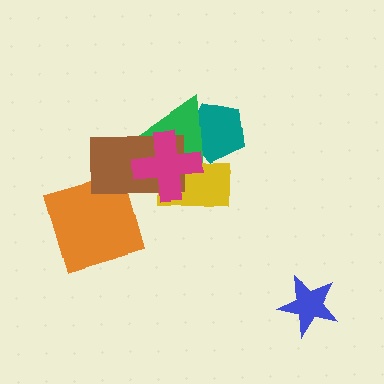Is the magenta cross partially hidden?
No, no other shape covers it.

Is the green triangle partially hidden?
Yes, it is partially covered by another shape.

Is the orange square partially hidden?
Yes, it is partially covered by another shape.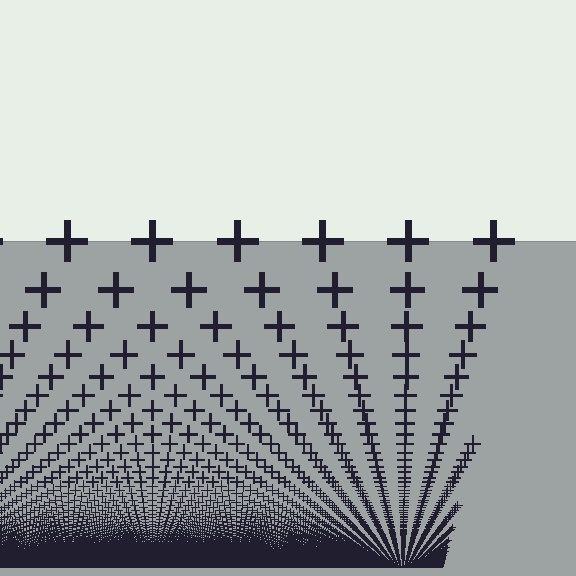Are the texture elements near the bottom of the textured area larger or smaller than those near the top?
Smaller. The gradient is inverted — elements near the bottom are smaller and denser.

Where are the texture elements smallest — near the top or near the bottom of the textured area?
Near the bottom.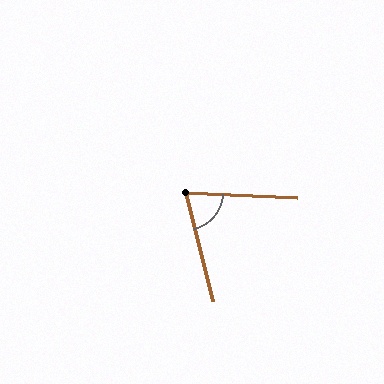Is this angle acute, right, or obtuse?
It is acute.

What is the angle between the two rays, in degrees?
Approximately 74 degrees.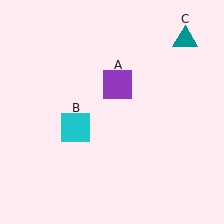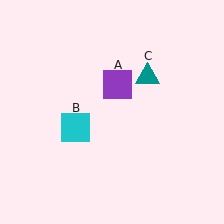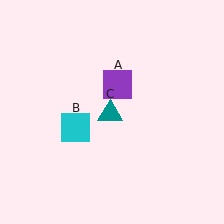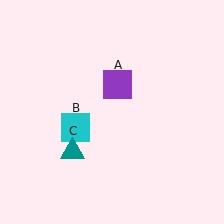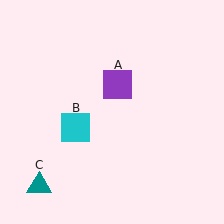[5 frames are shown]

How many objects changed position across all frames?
1 object changed position: teal triangle (object C).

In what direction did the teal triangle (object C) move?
The teal triangle (object C) moved down and to the left.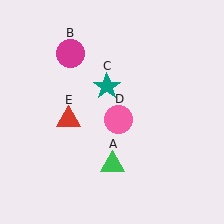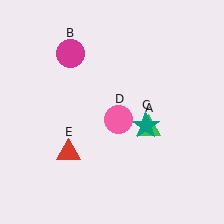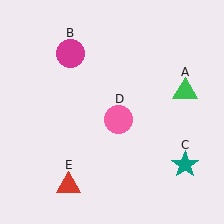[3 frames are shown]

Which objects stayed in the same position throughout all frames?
Magenta circle (object B) and pink circle (object D) remained stationary.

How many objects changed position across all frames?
3 objects changed position: green triangle (object A), teal star (object C), red triangle (object E).